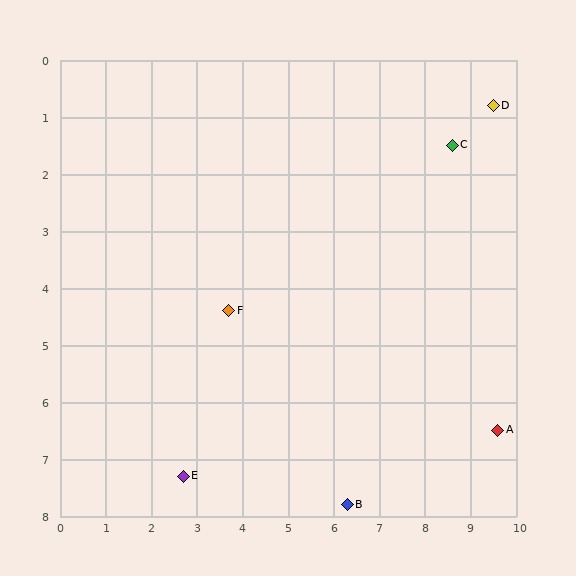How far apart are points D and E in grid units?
Points D and E are about 9.4 grid units apart.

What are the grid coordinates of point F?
Point F is at approximately (3.7, 4.4).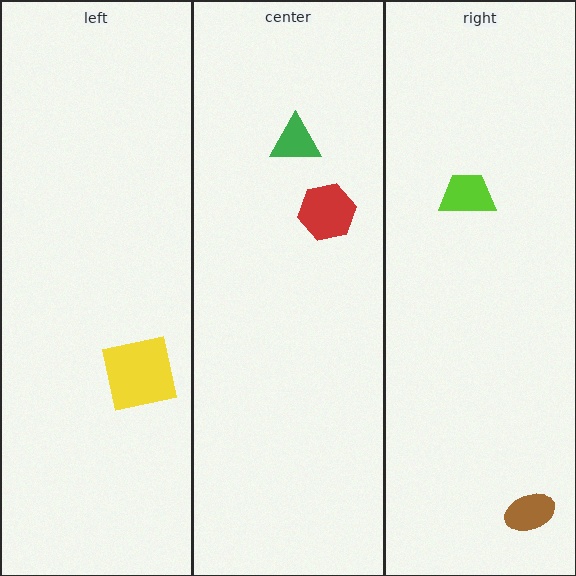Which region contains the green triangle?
The center region.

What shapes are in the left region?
The yellow square.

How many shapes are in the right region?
2.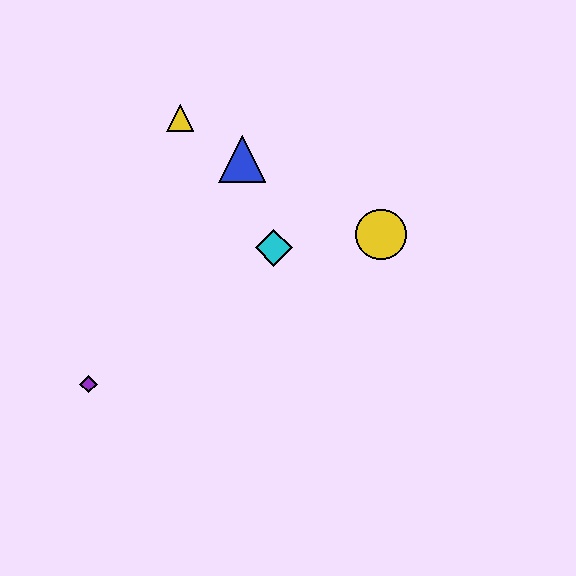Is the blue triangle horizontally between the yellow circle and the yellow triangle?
Yes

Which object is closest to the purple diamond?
The cyan diamond is closest to the purple diamond.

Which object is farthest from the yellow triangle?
The purple diamond is farthest from the yellow triangle.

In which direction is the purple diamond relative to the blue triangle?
The purple diamond is below the blue triangle.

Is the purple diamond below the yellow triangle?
Yes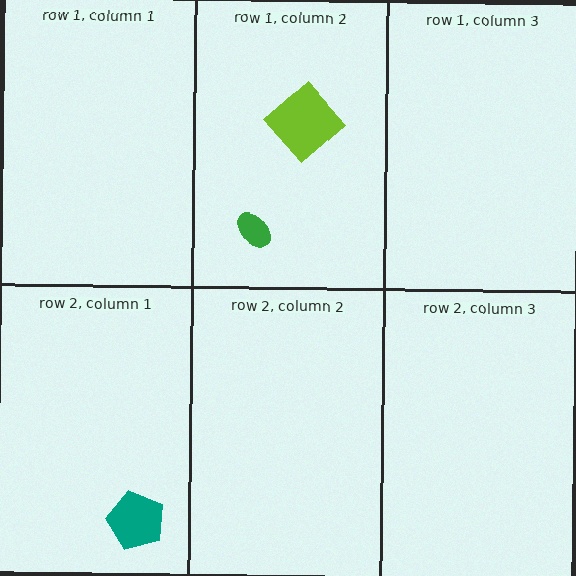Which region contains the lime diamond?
The row 1, column 2 region.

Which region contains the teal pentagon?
The row 2, column 1 region.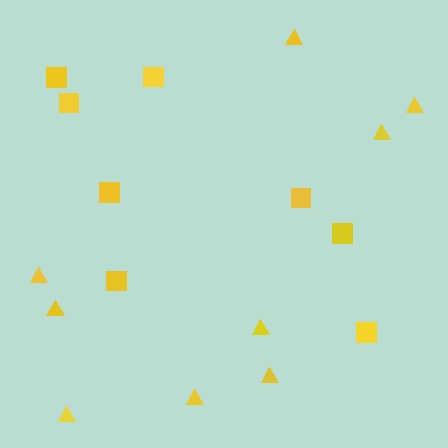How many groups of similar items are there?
There are 2 groups: one group of triangles (9) and one group of squares (8).